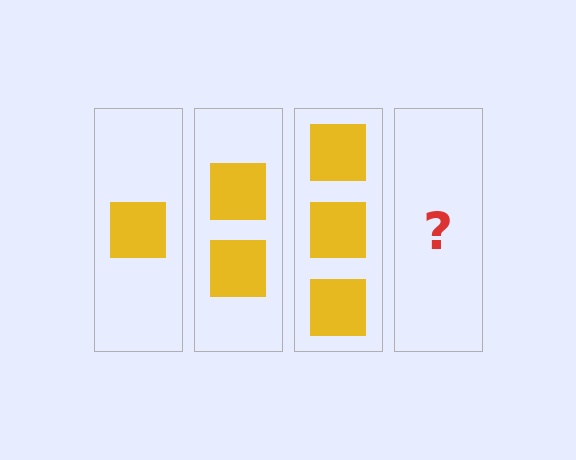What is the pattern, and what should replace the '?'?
The pattern is that each step adds one more square. The '?' should be 4 squares.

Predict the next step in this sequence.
The next step is 4 squares.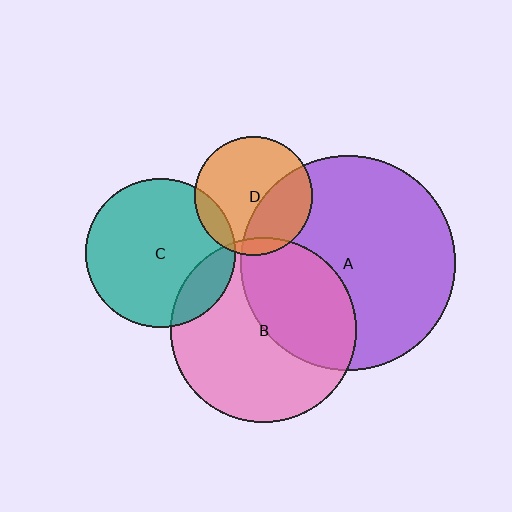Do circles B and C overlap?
Yes.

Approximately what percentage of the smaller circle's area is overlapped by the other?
Approximately 15%.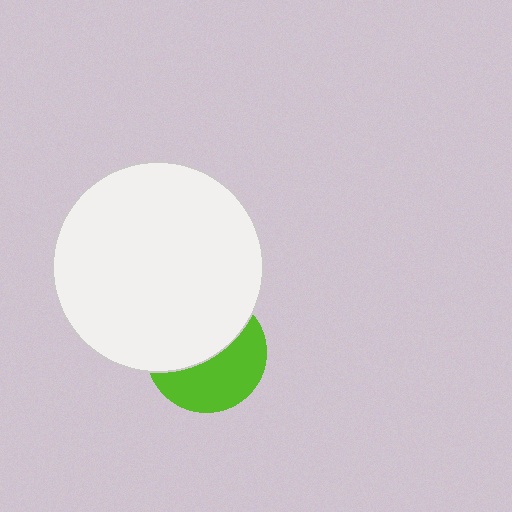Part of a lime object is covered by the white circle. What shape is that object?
It is a circle.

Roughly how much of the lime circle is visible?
About half of it is visible (roughly 48%).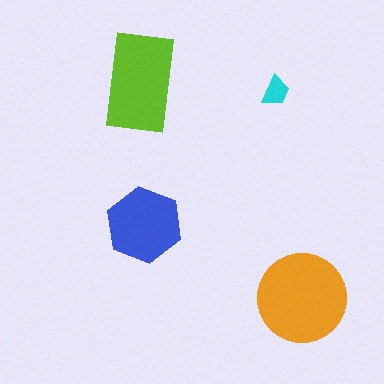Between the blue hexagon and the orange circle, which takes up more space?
The orange circle.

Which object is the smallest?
The cyan trapezoid.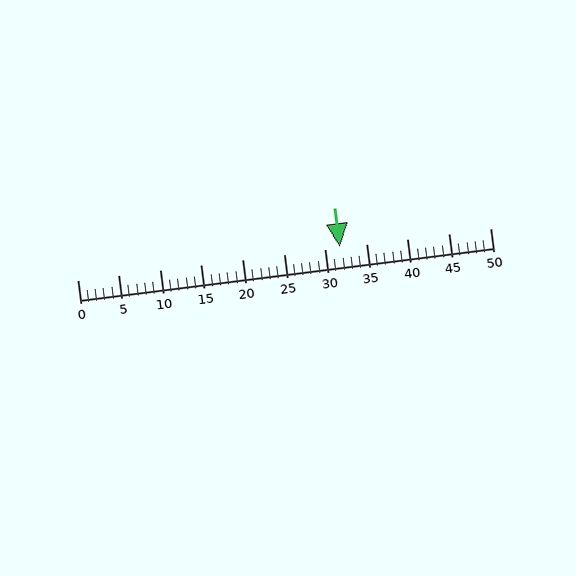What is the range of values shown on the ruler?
The ruler shows values from 0 to 50.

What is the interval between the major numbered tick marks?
The major tick marks are spaced 5 units apart.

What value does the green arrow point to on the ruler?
The green arrow points to approximately 32.